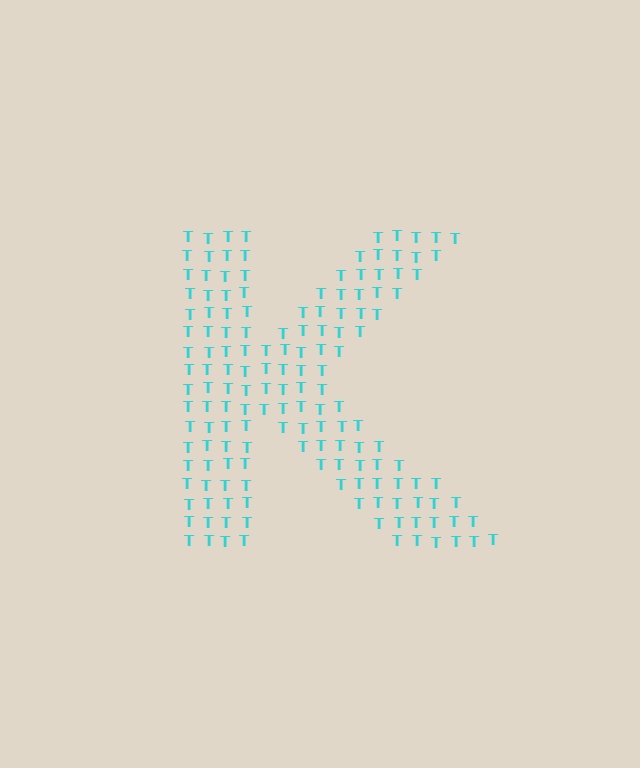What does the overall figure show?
The overall figure shows the letter K.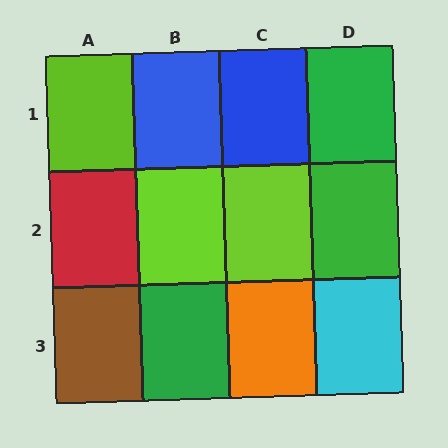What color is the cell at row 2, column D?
Green.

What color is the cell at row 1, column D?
Green.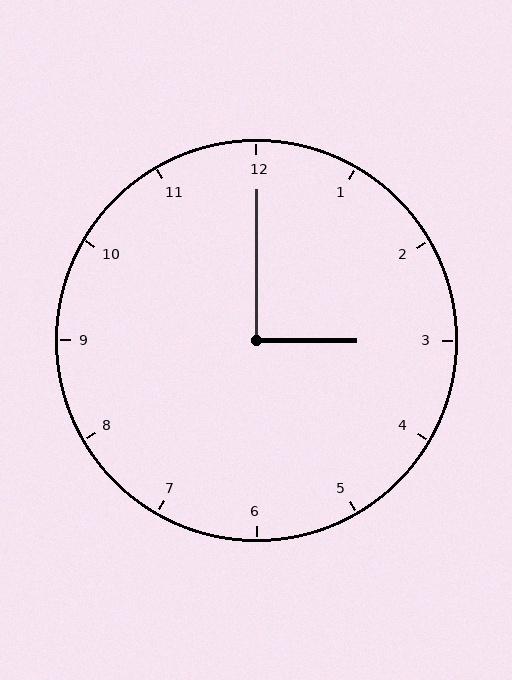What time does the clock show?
3:00.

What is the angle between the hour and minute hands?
Approximately 90 degrees.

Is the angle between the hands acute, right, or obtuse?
It is right.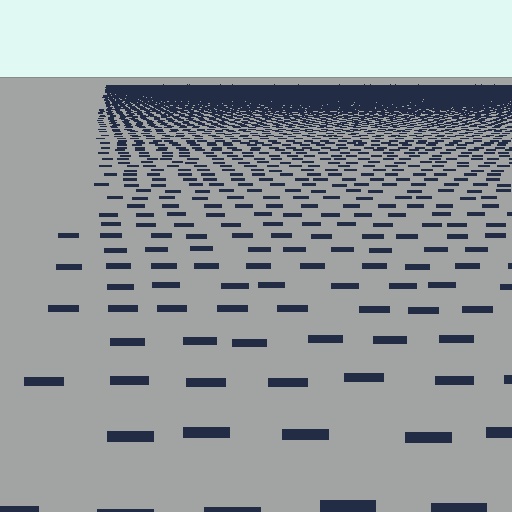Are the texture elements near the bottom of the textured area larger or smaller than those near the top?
Larger. Near the bottom, elements are closer to the viewer and appear at a bigger on-screen size.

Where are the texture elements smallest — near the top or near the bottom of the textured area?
Near the top.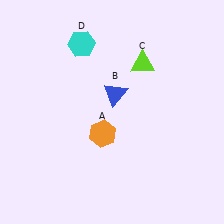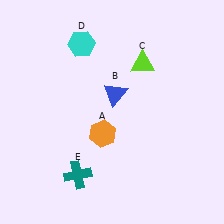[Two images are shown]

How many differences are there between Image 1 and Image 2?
There is 1 difference between the two images.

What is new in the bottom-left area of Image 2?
A teal cross (E) was added in the bottom-left area of Image 2.